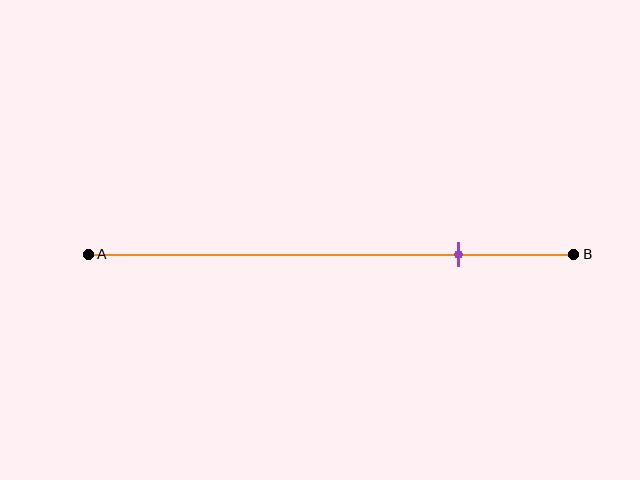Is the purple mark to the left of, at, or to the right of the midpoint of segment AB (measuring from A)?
The purple mark is to the right of the midpoint of segment AB.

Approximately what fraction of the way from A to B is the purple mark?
The purple mark is approximately 75% of the way from A to B.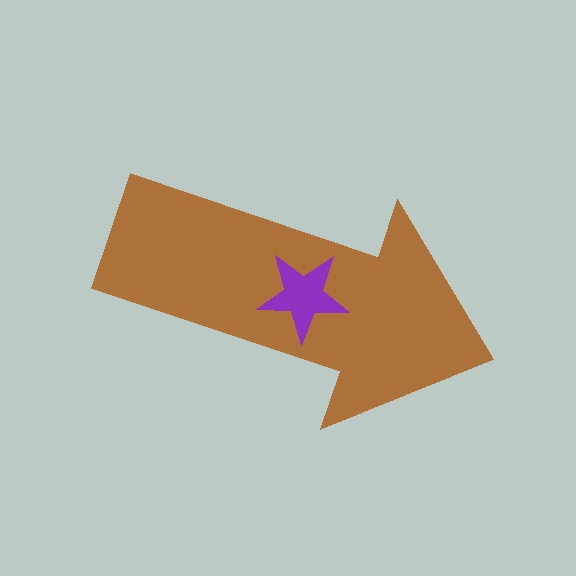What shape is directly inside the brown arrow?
The purple star.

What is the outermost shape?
The brown arrow.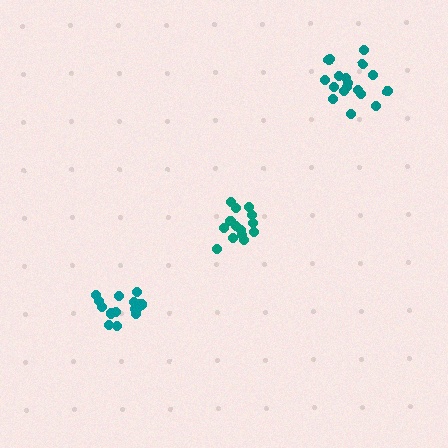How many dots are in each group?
Group 1: 18 dots, Group 2: 14 dots, Group 3: 15 dots (47 total).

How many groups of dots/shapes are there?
There are 3 groups.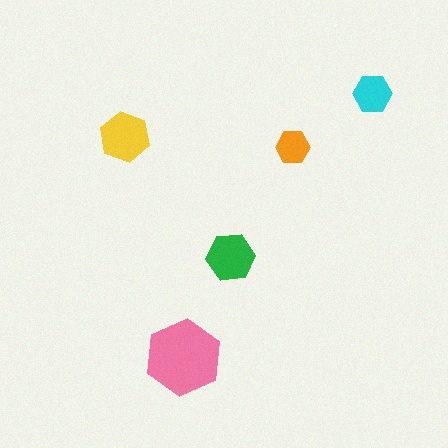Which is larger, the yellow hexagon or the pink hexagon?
The pink one.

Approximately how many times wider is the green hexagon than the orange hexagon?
About 1.5 times wider.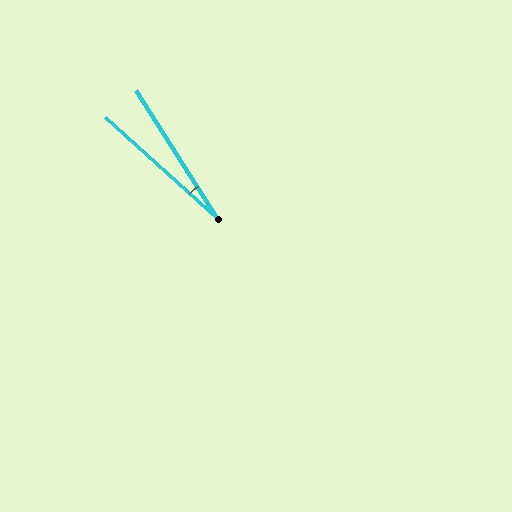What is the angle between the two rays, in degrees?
Approximately 16 degrees.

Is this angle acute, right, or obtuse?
It is acute.